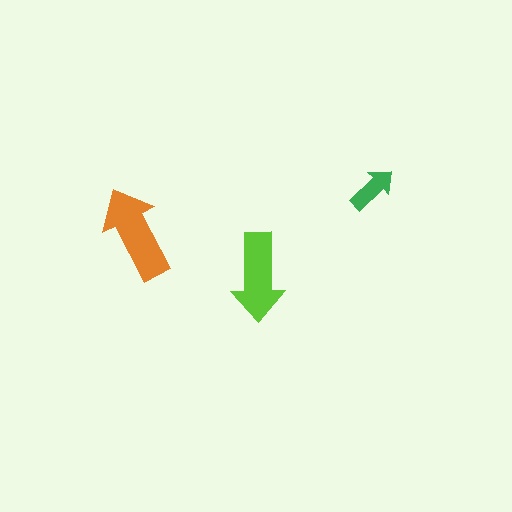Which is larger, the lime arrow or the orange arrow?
The orange one.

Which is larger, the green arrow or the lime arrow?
The lime one.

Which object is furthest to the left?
The orange arrow is leftmost.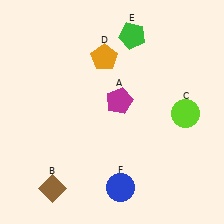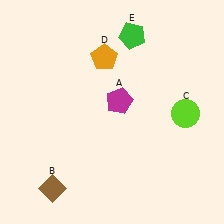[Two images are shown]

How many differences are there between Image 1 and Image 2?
There is 1 difference between the two images.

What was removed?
The blue circle (F) was removed in Image 2.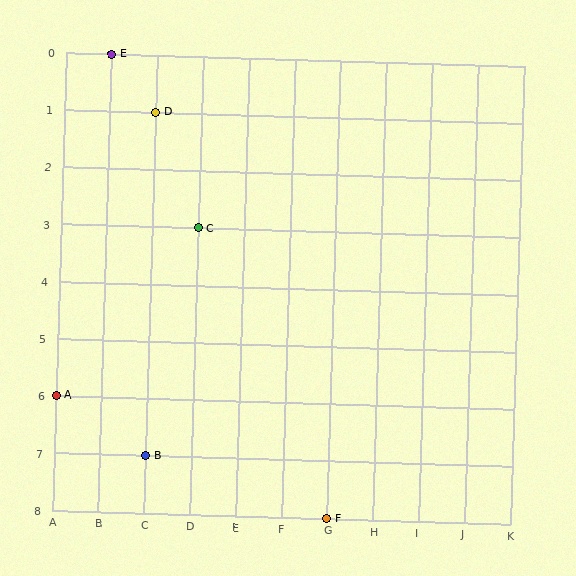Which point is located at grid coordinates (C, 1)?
Point D is at (C, 1).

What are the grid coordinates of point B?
Point B is at grid coordinates (C, 7).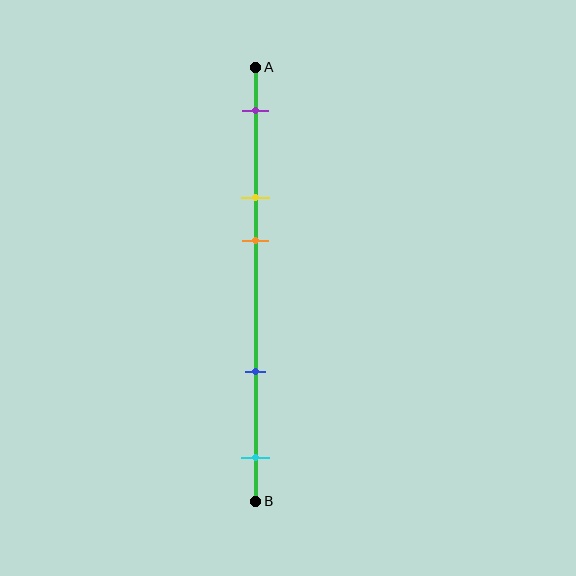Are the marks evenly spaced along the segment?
No, the marks are not evenly spaced.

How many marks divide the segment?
There are 5 marks dividing the segment.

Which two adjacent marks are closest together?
The yellow and orange marks are the closest adjacent pair.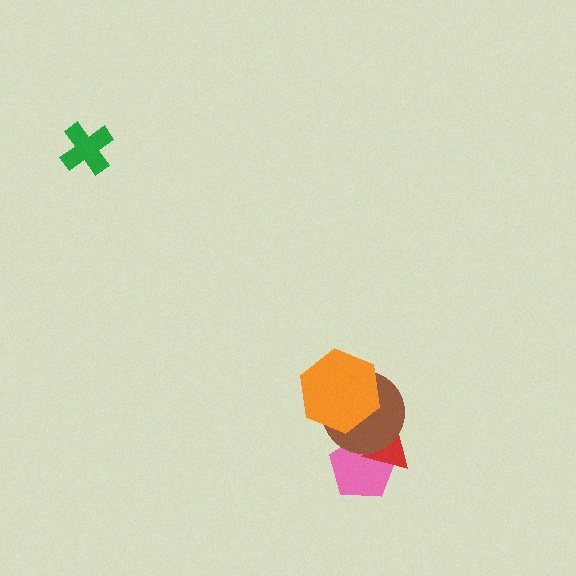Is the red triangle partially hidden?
Yes, it is partially covered by another shape.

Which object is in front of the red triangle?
The brown circle is in front of the red triangle.